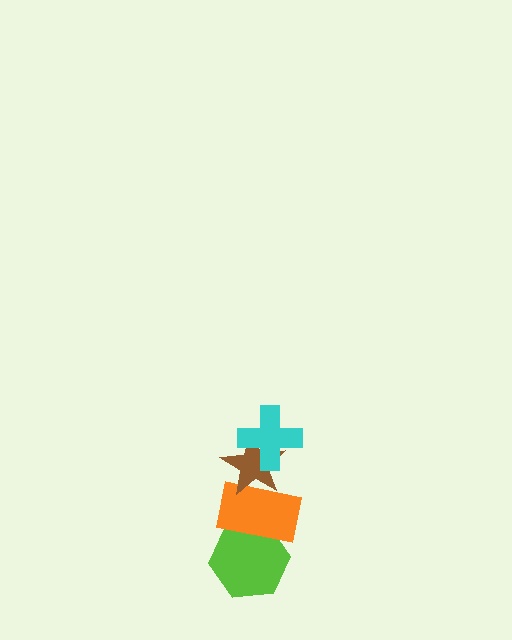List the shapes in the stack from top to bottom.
From top to bottom: the cyan cross, the brown star, the orange rectangle, the lime hexagon.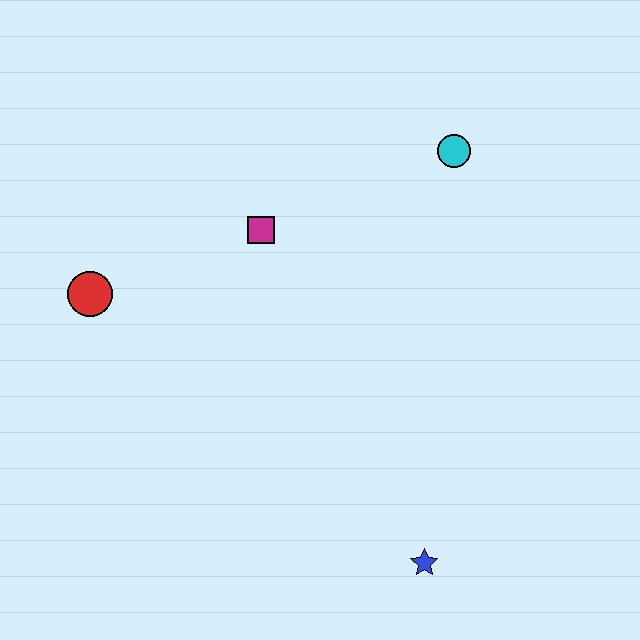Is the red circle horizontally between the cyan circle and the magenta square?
No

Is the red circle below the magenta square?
Yes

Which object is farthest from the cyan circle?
The blue star is farthest from the cyan circle.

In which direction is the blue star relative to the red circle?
The blue star is to the right of the red circle.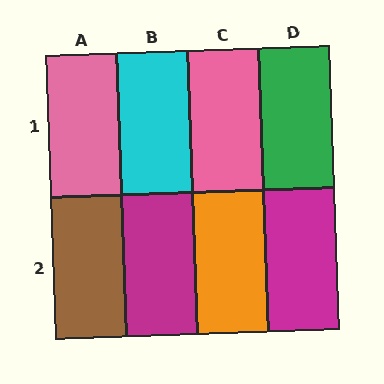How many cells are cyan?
1 cell is cyan.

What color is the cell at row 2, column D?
Magenta.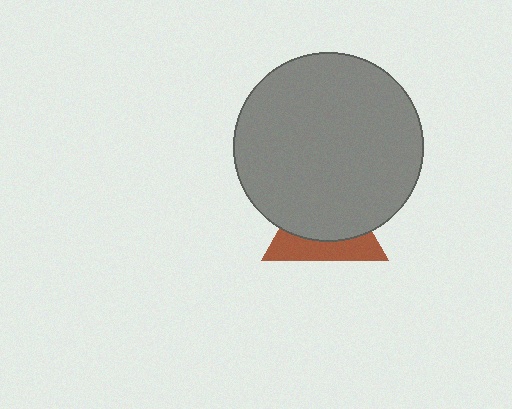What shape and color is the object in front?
The object in front is a gray circle.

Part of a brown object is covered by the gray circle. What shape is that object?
It is a triangle.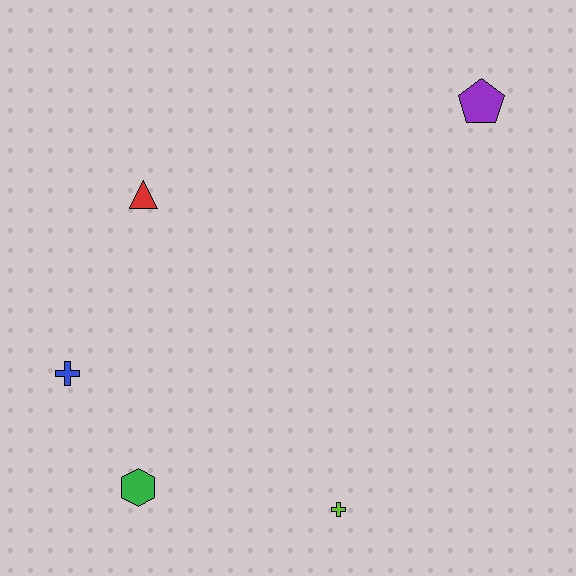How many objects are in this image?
There are 5 objects.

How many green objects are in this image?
There is 1 green object.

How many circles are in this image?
There are no circles.